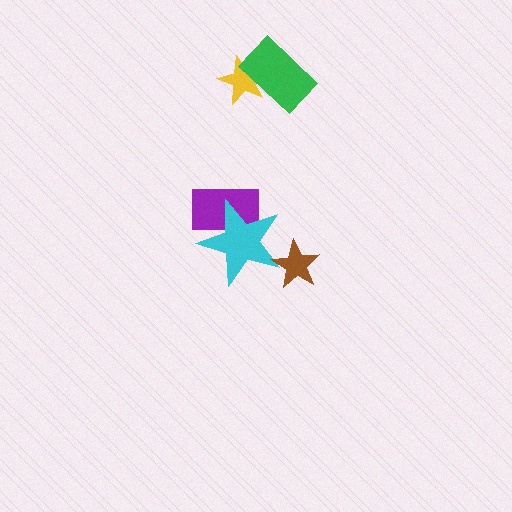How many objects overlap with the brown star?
1 object overlaps with the brown star.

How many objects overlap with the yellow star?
1 object overlaps with the yellow star.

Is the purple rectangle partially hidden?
Yes, it is partially covered by another shape.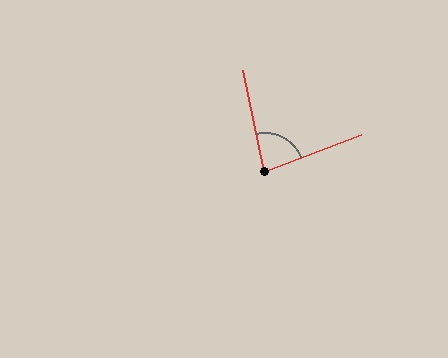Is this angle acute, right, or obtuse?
It is acute.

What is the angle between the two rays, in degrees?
Approximately 81 degrees.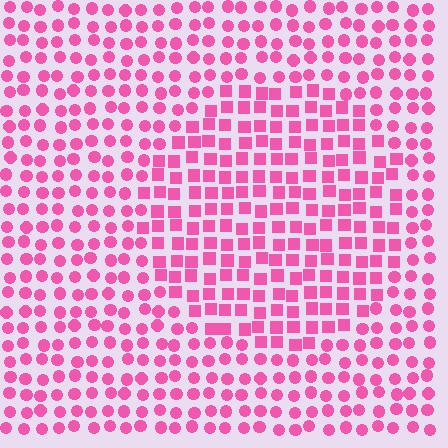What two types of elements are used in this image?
The image uses squares inside the circle region and circles outside it.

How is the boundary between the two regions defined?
The boundary is defined by a change in element shape: squares inside vs. circles outside. All elements share the same color and spacing.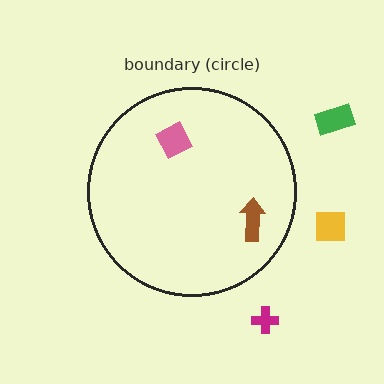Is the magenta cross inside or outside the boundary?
Outside.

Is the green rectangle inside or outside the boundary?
Outside.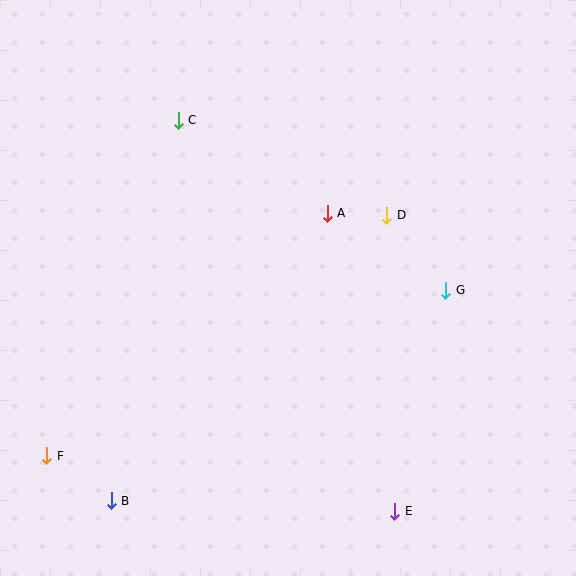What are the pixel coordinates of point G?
Point G is at (446, 290).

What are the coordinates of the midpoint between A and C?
The midpoint between A and C is at (253, 167).